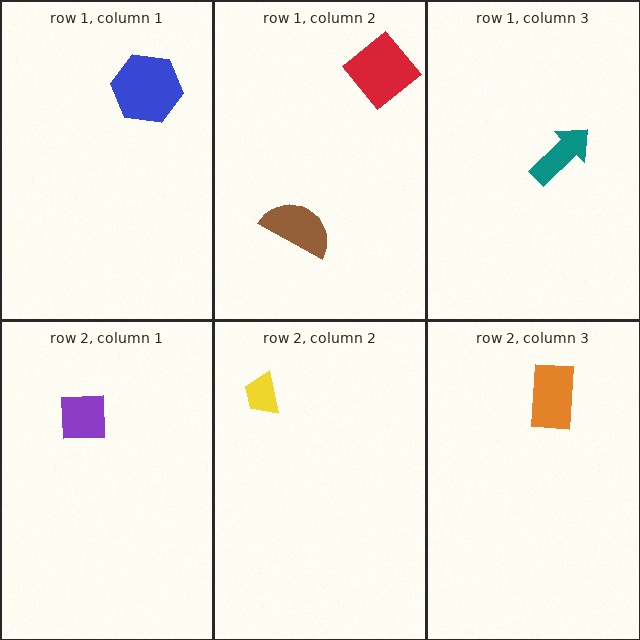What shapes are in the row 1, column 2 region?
The red diamond, the brown semicircle.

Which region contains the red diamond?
The row 1, column 2 region.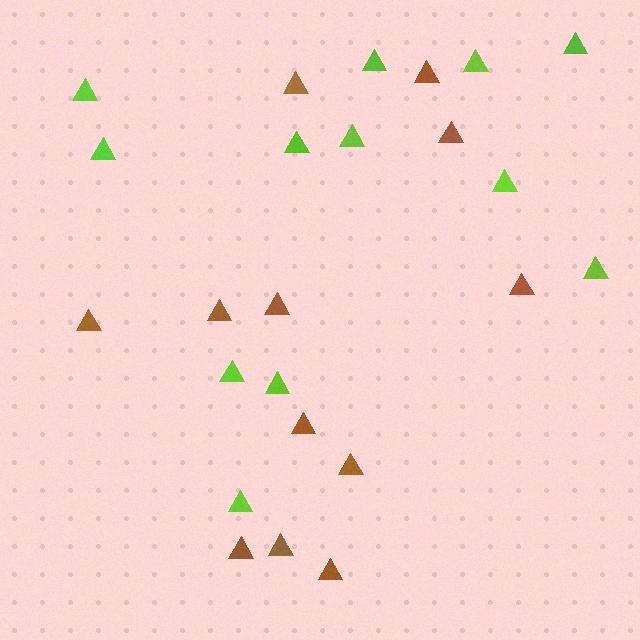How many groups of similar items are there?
There are 2 groups: one group of brown triangles (12) and one group of lime triangles (12).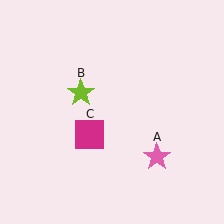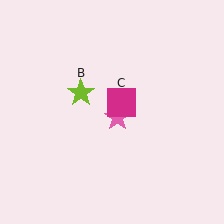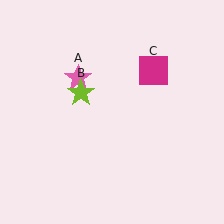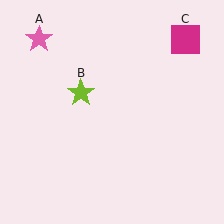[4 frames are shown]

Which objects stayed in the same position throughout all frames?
Lime star (object B) remained stationary.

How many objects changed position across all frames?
2 objects changed position: pink star (object A), magenta square (object C).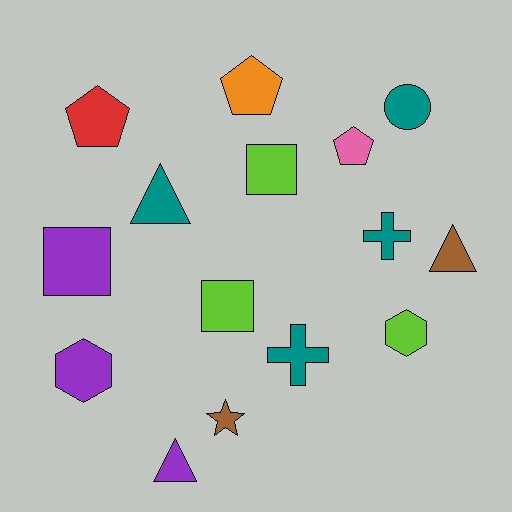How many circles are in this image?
There is 1 circle.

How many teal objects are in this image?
There are 4 teal objects.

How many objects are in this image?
There are 15 objects.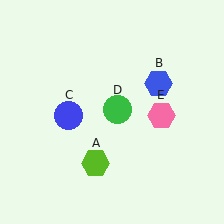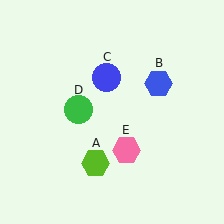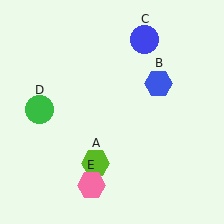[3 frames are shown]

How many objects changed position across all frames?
3 objects changed position: blue circle (object C), green circle (object D), pink hexagon (object E).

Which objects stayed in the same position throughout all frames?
Lime hexagon (object A) and blue hexagon (object B) remained stationary.